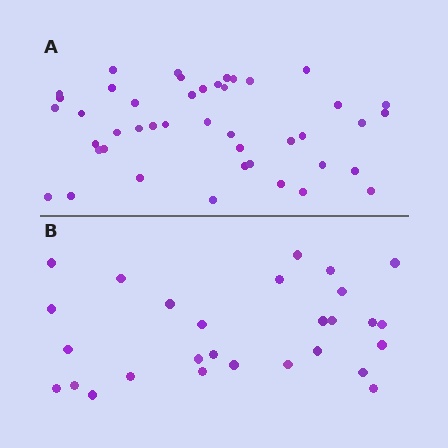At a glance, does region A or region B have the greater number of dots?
Region A (the top region) has more dots.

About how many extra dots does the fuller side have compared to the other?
Region A has approximately 15 more dots than region B.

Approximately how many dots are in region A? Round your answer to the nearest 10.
About 40 dots. (The exact count is 44, which rounds to 40.)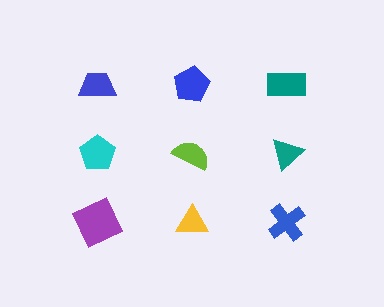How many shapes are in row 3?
3 shapes.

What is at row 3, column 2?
A yellow triangle.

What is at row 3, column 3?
A blue cross.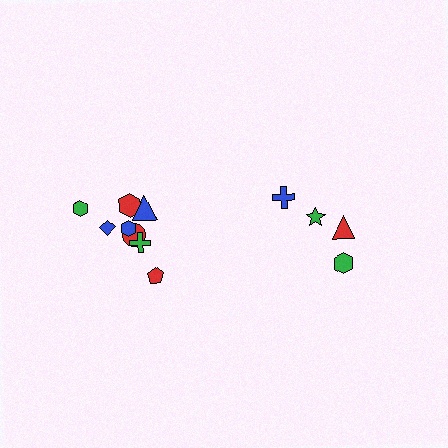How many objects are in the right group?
There are 4 objects.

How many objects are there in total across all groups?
There are 12 objects.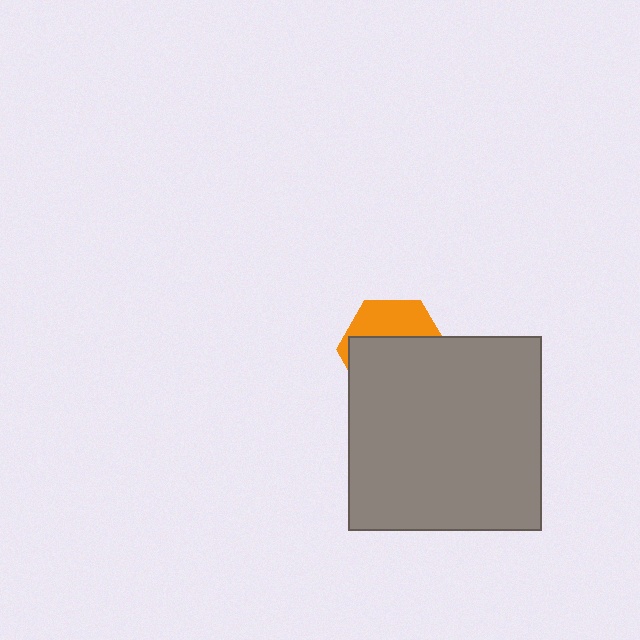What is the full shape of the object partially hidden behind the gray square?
The partially hidden object is an orange hexagon.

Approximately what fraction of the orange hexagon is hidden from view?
Roughly 65% of the orange hexagon is hidden behind the gray square.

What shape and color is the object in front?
The object in front is a gray square.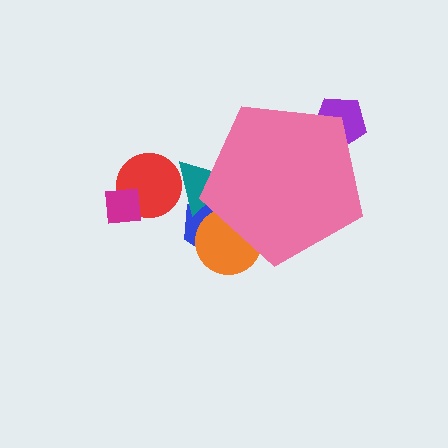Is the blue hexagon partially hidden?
Yes, the blue hexagon is partially hidden behind the pink pentagon.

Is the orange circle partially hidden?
Yes, the orange circle is partially hidden behind the pink pentagon.